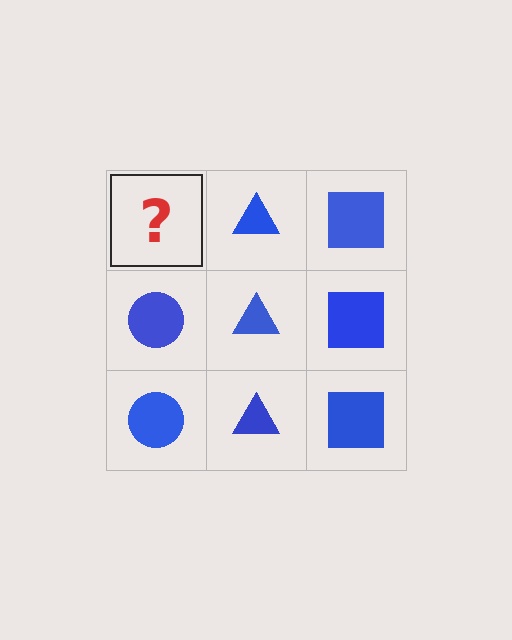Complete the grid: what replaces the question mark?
The question mark should be replaced with a blue circle.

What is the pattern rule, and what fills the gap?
The rule is that each column has a consistent shape. The gap should be filled with a blue circle.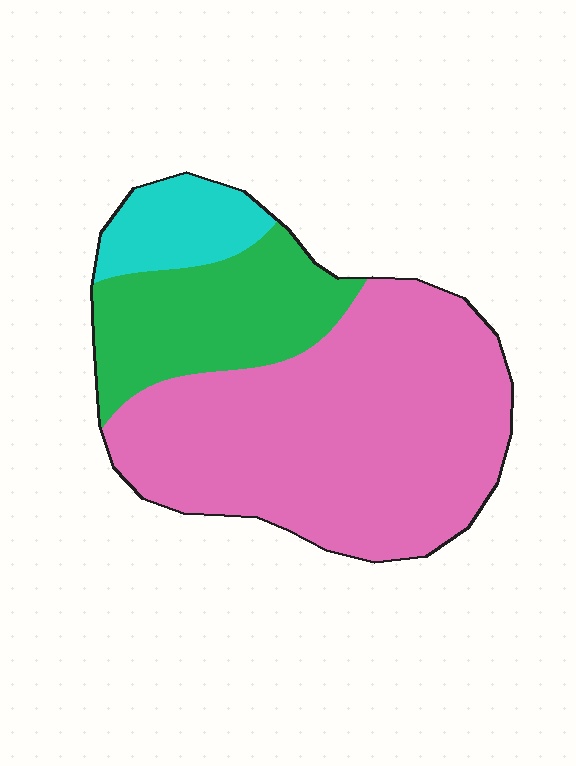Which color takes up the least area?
Cyan, at roughly 10%.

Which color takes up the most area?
Pink, at roughly 65%.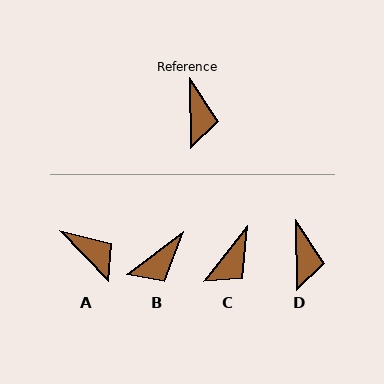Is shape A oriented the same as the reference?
No, it is off by about 43 degrees.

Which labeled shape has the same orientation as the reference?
D.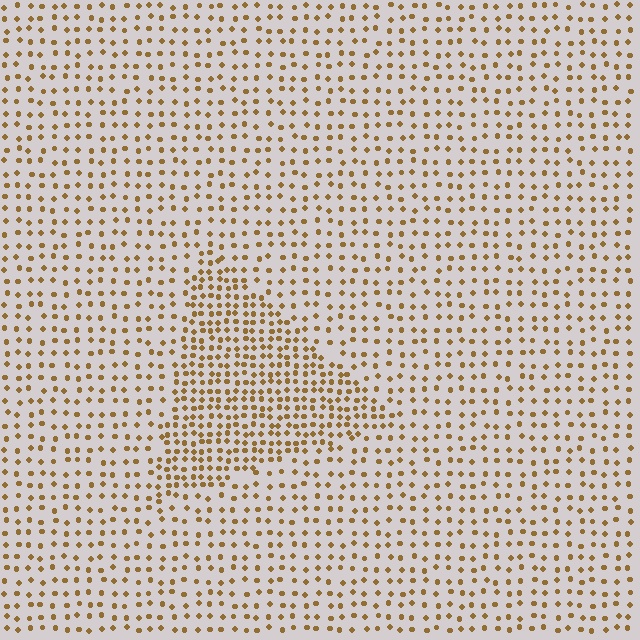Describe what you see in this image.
The image contains small brown elements arranged at two different densities. A triangle-shaped region is visible where the elements are more densely packed than the surrounding area.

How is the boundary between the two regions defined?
The boundary is defined by a change in element density (approximately 1.9x ratio). All elements are the same color, size, and shape.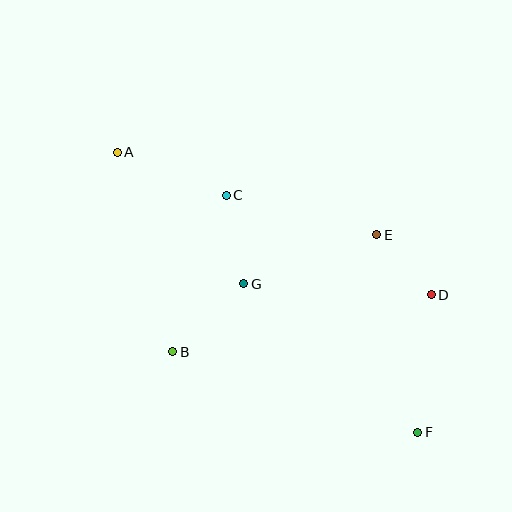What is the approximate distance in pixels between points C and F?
The distance between C and F is approximately 305 pixels.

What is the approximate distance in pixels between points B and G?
The distance between B and G is approximately 98 pixels.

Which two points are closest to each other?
Points D and E are closest to each other.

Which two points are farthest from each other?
Points A and F are farthest from each other.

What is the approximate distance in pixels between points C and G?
The distance between C and G is approximately 90 pixels.